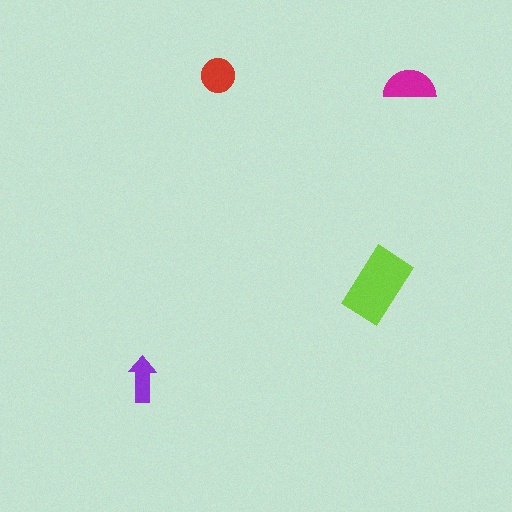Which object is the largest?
The lime rectangle.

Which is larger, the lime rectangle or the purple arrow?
The lime rectangle.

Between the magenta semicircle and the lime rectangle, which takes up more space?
The lime rectangle.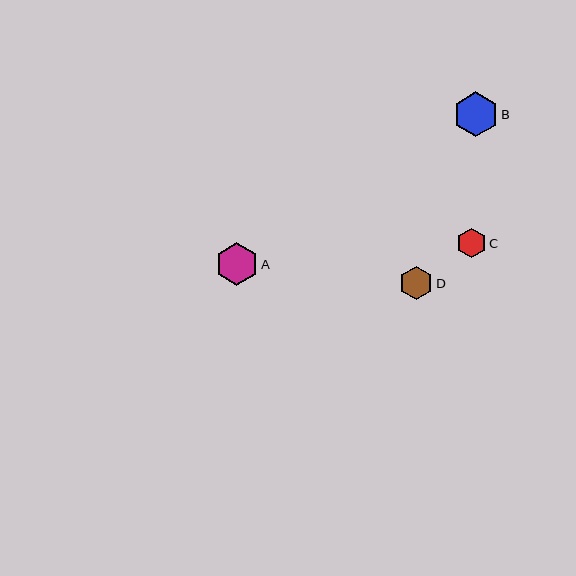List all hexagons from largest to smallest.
From largest to smallest: B, A, D, C.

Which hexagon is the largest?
Hexagon B is the largest with a size of approximately 45 pixels.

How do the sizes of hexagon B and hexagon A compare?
Hexagon B and hexagon A are approximately the same size.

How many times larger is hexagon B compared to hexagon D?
Hexagon B is approximately 1.3 times the size of hexagon D.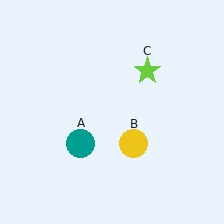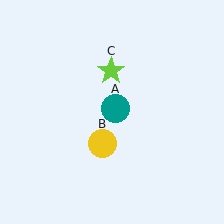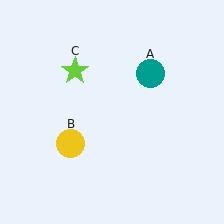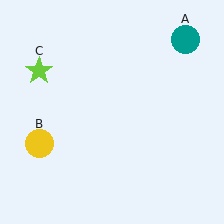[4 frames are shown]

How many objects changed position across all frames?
3 objects changed position: teal circle (object A), yellow circle (object B), lime star (object C).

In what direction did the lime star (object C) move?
The lime star (object C) moved left.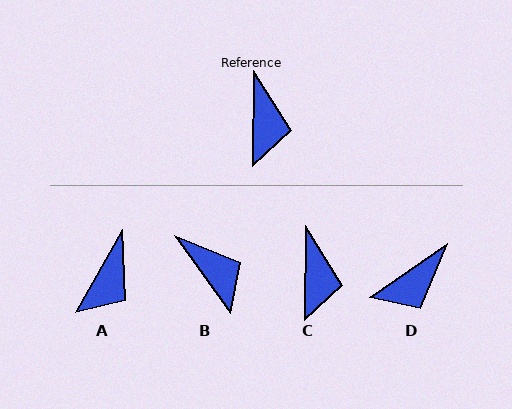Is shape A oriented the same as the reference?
No, it is off by about 29 degrees.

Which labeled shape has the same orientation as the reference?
C.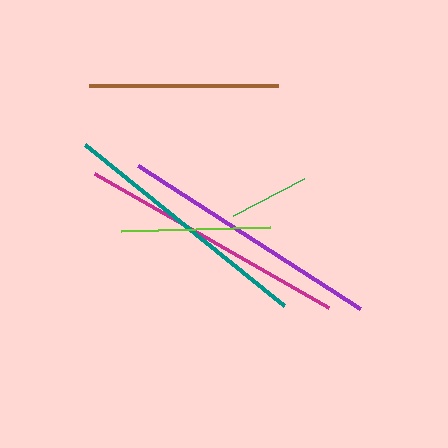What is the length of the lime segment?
The lime segment is approximately 149 pixels long.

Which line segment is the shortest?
The green line is the shortest at approximately 80 pixels.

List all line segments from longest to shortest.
From longest to shortest: magenta, purple, teal, brown, lime, green.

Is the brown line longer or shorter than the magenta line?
The magenta line is longer than the brown line.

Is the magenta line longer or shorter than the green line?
The magenta line is longer than the green line.